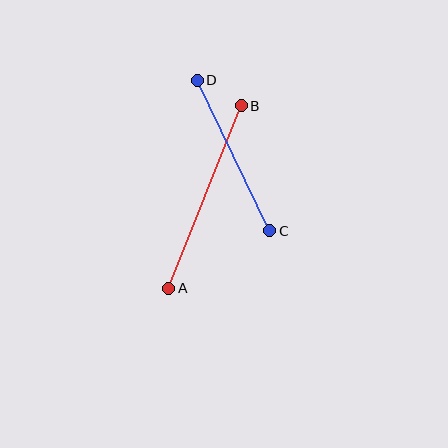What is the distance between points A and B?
The distance is approximately 196 pixels.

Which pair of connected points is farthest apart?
Points A and B are farthest apart.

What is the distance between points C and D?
The distance is approximately 167 pixels.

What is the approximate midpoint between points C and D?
The midpoint is at approximately (233, 155) pixels.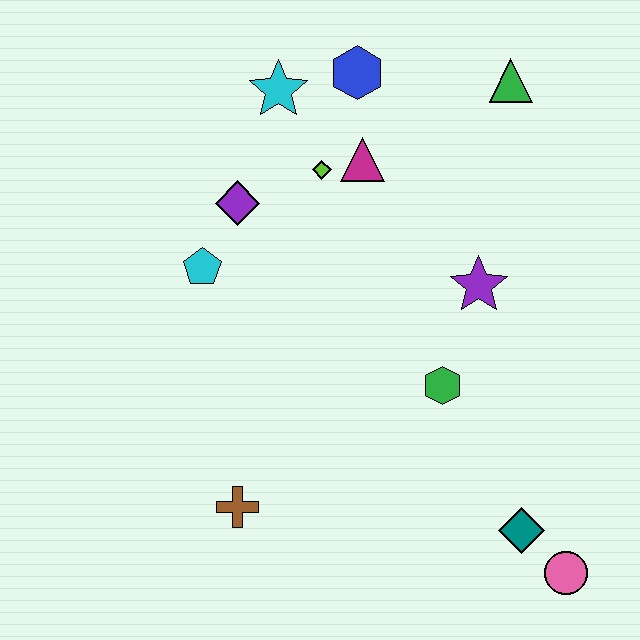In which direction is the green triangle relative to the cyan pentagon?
The green triangle is to the right of the cyan pentagon.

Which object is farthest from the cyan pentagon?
The pink circle is farthest from the cyan pentagon.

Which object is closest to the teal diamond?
The pink circle is closest to the teal diamond.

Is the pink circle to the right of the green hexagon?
Yes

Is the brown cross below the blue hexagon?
Yes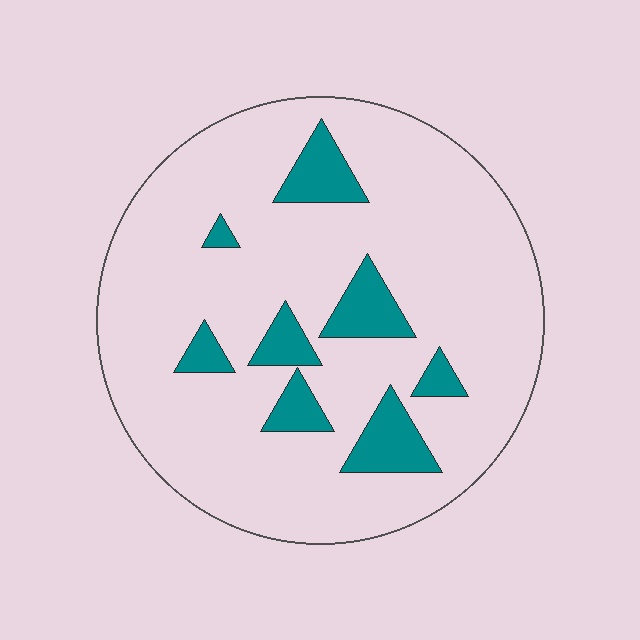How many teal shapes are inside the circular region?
8.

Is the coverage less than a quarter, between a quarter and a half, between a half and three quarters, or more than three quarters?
Less than a quarter.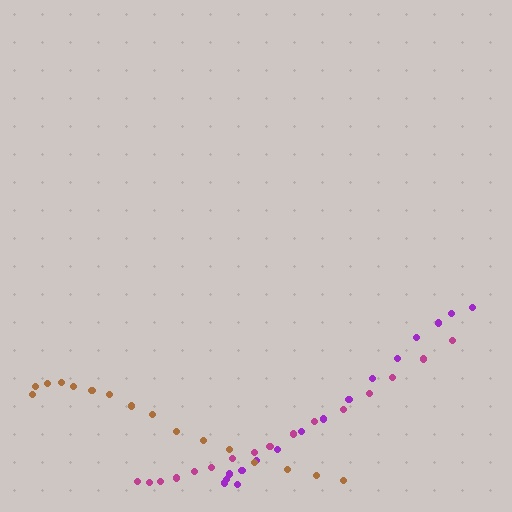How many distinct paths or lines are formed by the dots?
There are 3 distinct paths.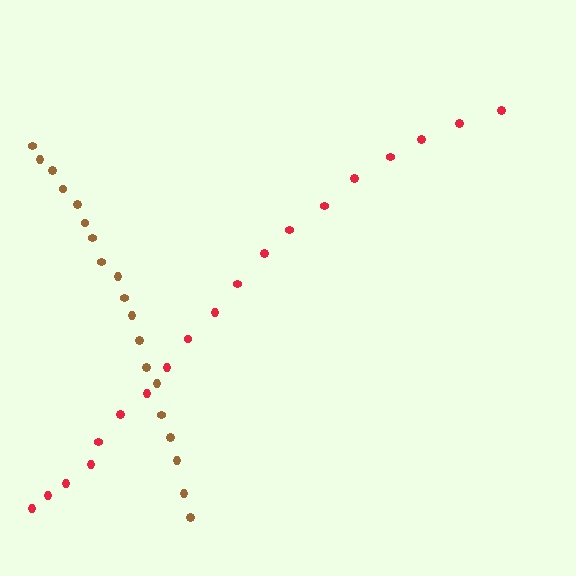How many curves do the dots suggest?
There are 2 distinct paths.